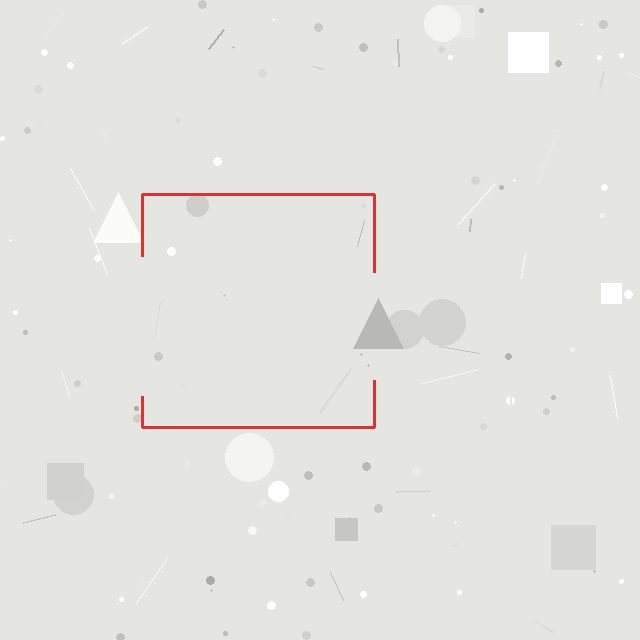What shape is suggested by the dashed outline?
The dashed outline suggests a square.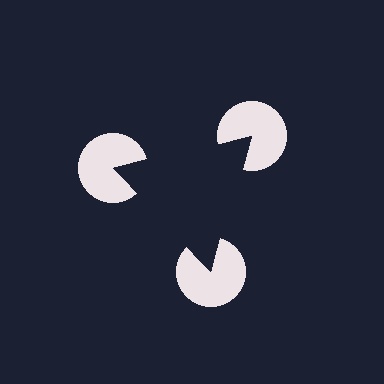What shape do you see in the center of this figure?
An illusory triangle — its edges are inferred from the aligned wedge cuts in the pac-man discs, not physically drawn.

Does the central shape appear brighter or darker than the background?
It typically appears slightly darker than the background, even though no actual brightness change is drawn.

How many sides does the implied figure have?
3 sides.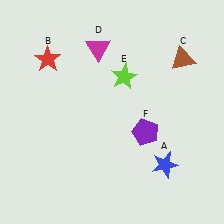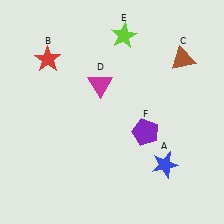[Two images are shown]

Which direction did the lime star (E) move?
The lime star (E) moved up.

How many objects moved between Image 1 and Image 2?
2 objects moved between the two images.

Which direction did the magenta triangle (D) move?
The magenta triangle (D) moved down.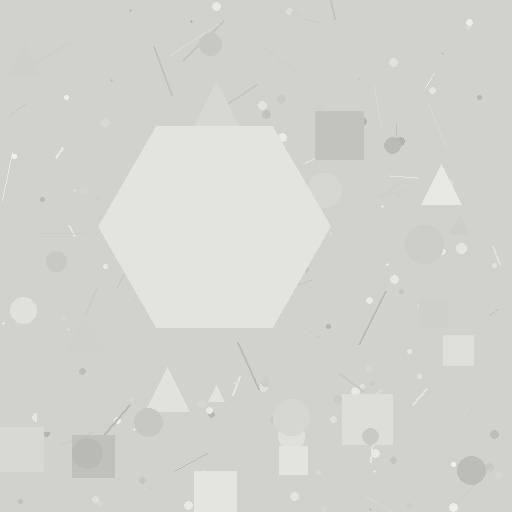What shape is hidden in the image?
A hexagon is hidden in the image.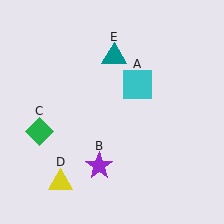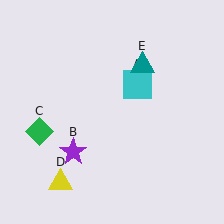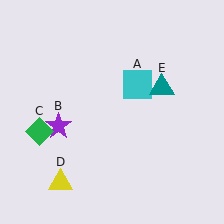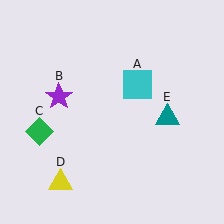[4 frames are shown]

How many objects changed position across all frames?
2 objects changed position: purple star (object B), teal triangle (object E).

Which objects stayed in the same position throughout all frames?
Cyan square (object A) and green diamond (object C) and yellow triangle (object D) remained stationary.